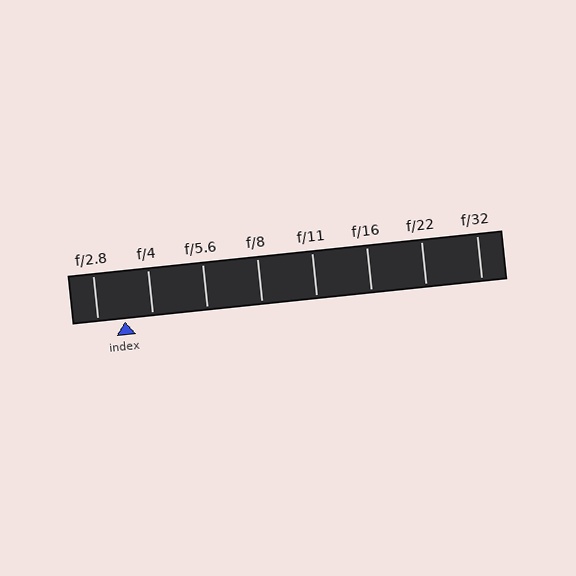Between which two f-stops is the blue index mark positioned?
The index mark is between f/2.8 and f/4.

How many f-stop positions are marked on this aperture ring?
There are 8 f-stop positions marked.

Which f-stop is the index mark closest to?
The index mark is closest to f/2.8.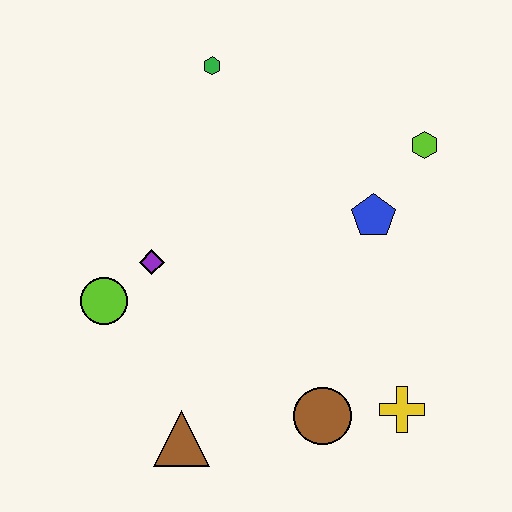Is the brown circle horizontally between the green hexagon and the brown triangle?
No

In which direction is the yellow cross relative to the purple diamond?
The yellow cross is to the right of the purple diamond.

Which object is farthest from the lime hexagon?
The brown triangle is farthest from the lime hexagon.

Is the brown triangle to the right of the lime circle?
Yes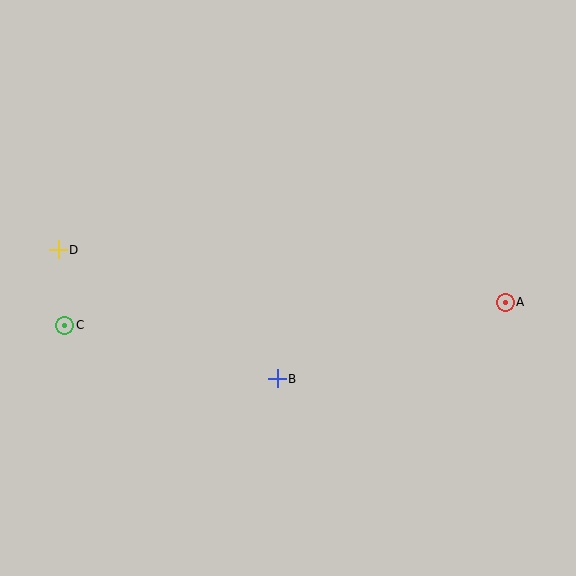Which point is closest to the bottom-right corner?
Point A is closest to the bottom-right corner.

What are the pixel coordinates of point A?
Point A is at (505, 302).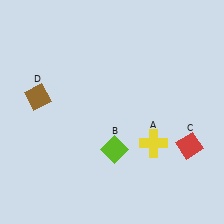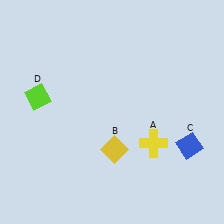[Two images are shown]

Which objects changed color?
B changed from lime to yellow. C changed from red to blue. D changed from brown to lime.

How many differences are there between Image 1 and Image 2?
There are 3 differences between the two images.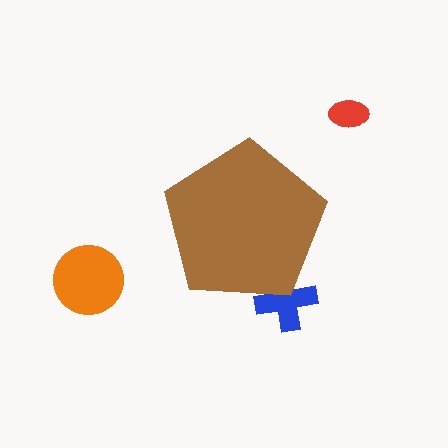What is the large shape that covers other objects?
A brown pentagon.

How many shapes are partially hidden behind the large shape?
1 shape is partially hidden.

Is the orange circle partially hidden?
No, the orange circle is fully visible.